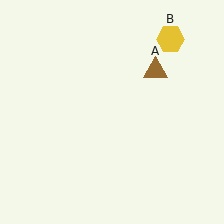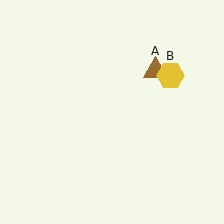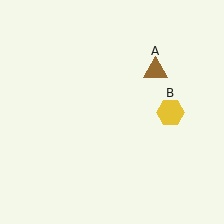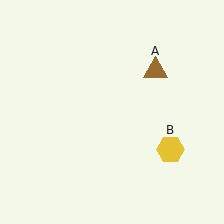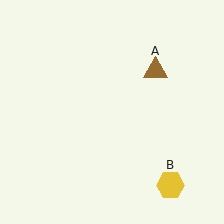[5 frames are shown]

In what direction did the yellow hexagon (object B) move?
The yellow hexagon (object B) moved down.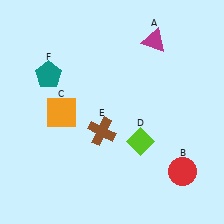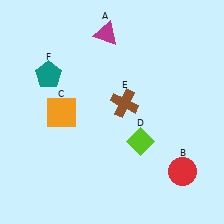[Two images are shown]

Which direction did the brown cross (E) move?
The brown cross (E) moved up.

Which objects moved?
The objects that moved are: the magenta triangle (A), the brown cross (E).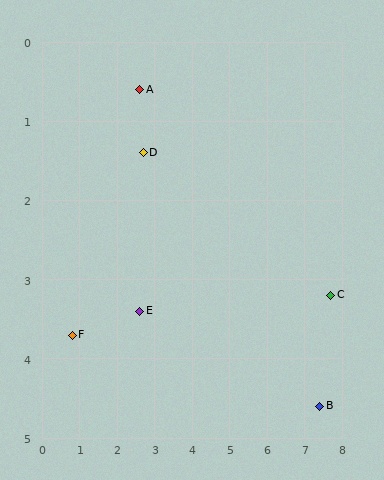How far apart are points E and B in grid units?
Points E and B are about 4.9 grid units apart.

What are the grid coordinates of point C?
Point C is at approximately (7.7, 3.2).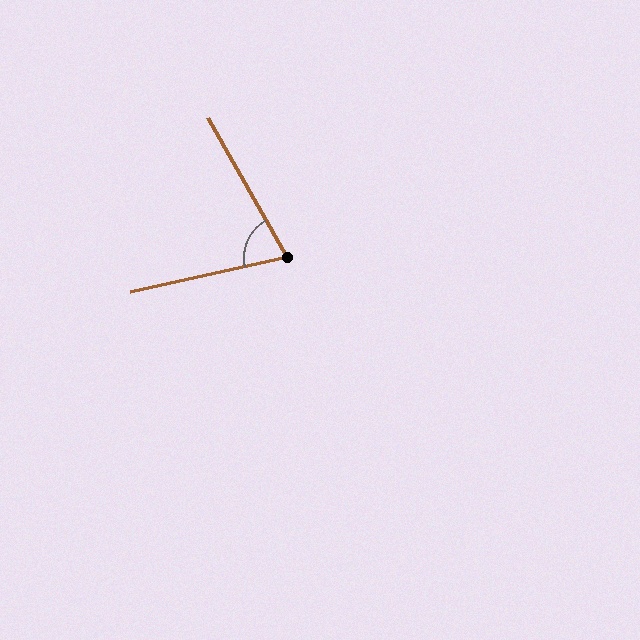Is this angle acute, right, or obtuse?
It is acute.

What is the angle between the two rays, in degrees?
Approximately 73 degrees.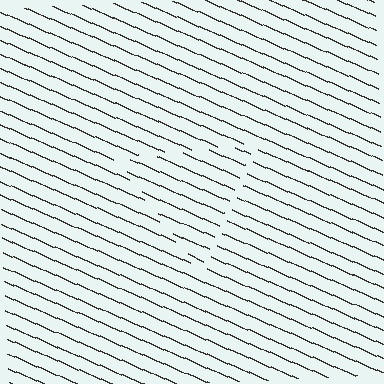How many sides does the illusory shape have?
3 sides — the line-ends trace a triangle.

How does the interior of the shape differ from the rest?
The interior of the shape contains the same grating, shifted by half a period — the contour is defined by the phase discontinuity where line-ends from the inner and outer gratings abut.